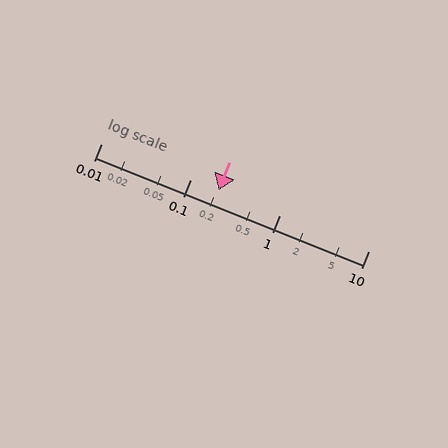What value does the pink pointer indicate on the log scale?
The pointer indicates approximately 0.21.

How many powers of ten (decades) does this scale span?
The scale spans 3 decades, from 0.01 to 10.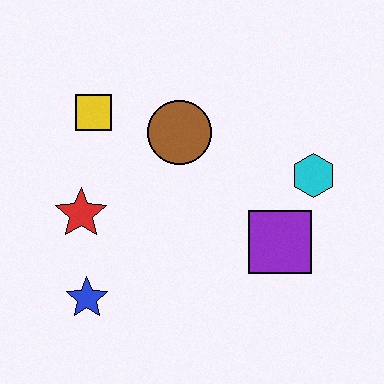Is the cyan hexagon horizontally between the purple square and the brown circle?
No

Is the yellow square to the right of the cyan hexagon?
No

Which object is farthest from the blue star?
The cyan hexagon is farthest from the blue star.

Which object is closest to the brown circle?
The yellow square is closest to the brown circle.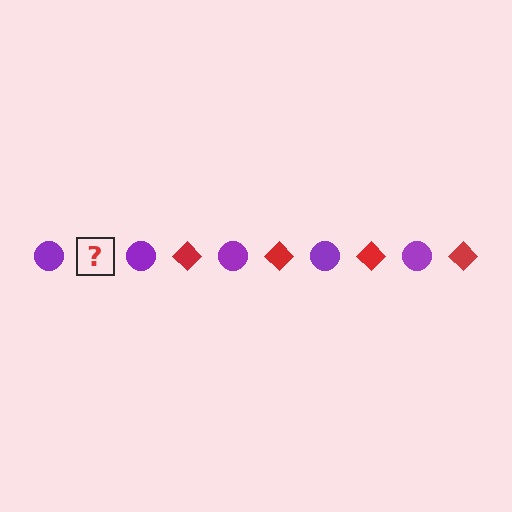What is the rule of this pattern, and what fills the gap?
The rule is that the pattern alternates between purple circle and red diamond. The gap should be filled with a red diamond.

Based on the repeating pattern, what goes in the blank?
The blank should be a red diamond.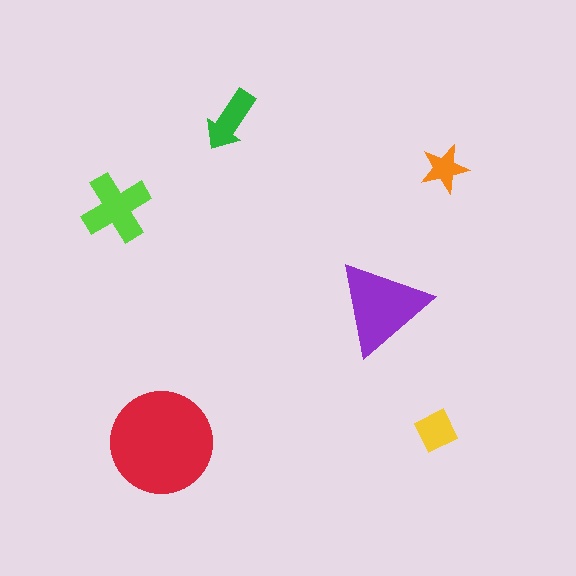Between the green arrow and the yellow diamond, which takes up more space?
The green arrow.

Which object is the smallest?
The orange star.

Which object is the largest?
The red circle.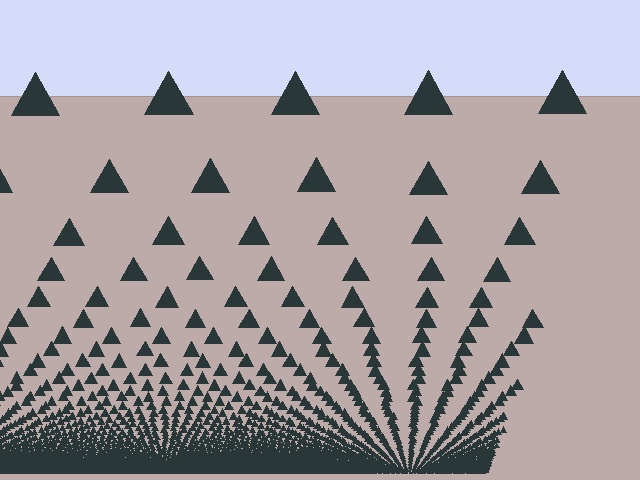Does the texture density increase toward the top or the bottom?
Density increases toward the bottom.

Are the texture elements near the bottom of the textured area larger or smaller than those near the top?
Smaller. The gradient is inverted — elements near the bottom are smaller and denser.